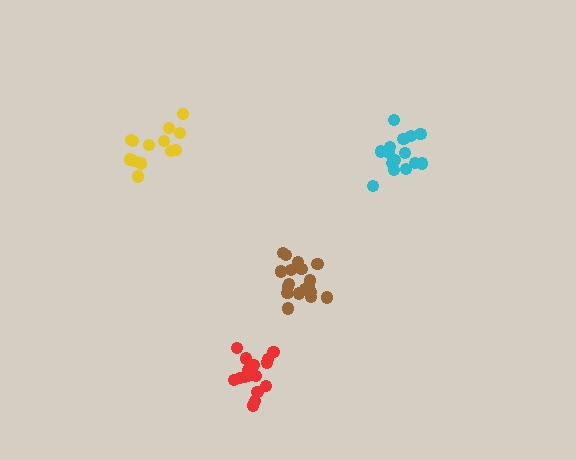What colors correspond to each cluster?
The clusters are colored: cyan, brown, yellow, red.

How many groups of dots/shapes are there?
There are 4 groups.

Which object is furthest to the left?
The yellow cluster is leftmost.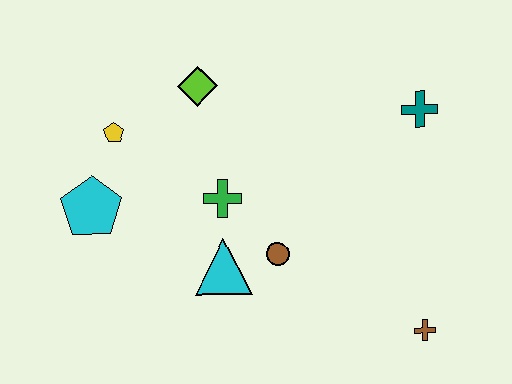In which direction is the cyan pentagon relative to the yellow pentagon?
The cyan pentagon is below the yellow pentagon.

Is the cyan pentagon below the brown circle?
No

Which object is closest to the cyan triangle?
The brown circle is closest to the cyan triangle.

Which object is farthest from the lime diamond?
The brown cross is farthest from the lime diamond.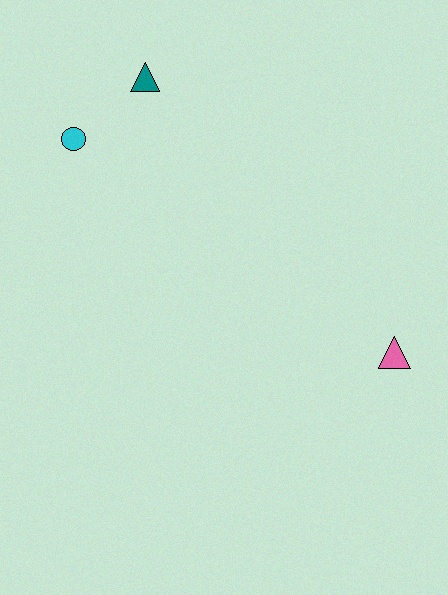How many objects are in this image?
There are 3 objects.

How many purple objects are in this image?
There are no purple objects.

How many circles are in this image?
There is 1 circle.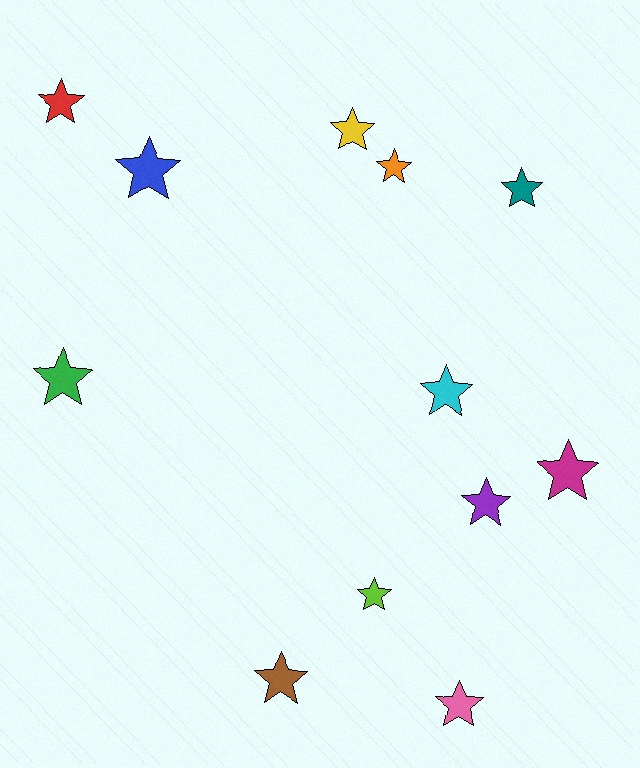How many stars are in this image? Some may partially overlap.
There are 12 stars.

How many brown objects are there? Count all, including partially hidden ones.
There is 1 brown object.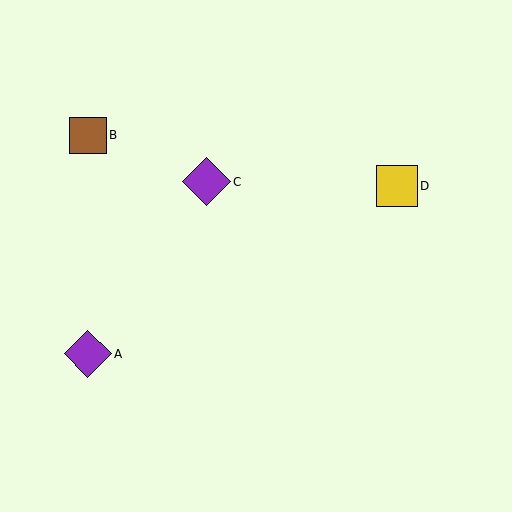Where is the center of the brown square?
The center of the brown square is at (88, 135).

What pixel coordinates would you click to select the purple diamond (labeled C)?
Click at (206, 182) to select the purple diamond C.